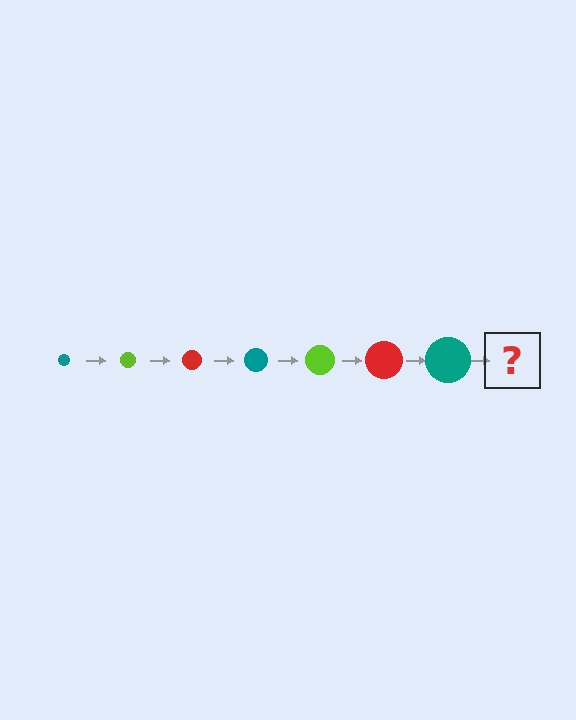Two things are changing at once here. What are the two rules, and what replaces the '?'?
The two rules are that the circle grows larger each step and the color cycles through teal, lime, and red. The '?' should be a lime circle, larger than the previous one.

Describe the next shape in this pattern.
It should be a lime circle, larger than the previous one.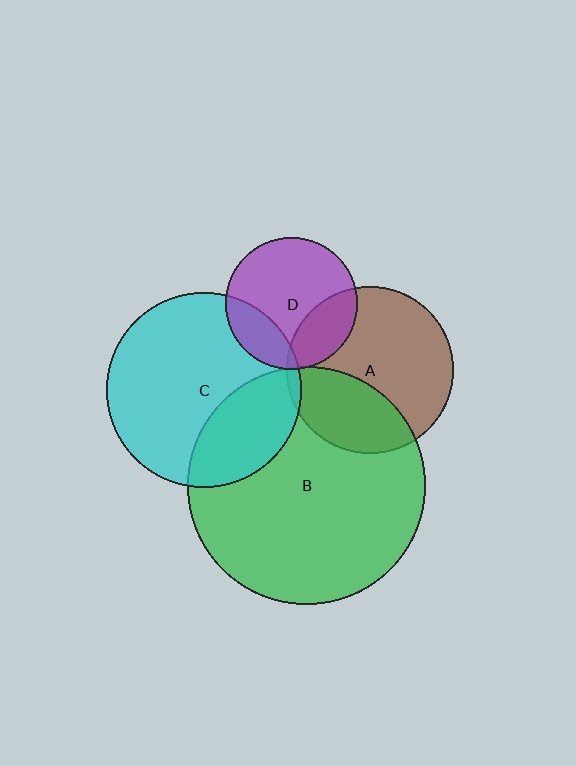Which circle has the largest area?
Circle B (green).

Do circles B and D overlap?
Yes.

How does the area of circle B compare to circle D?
Approximately 3.2 times.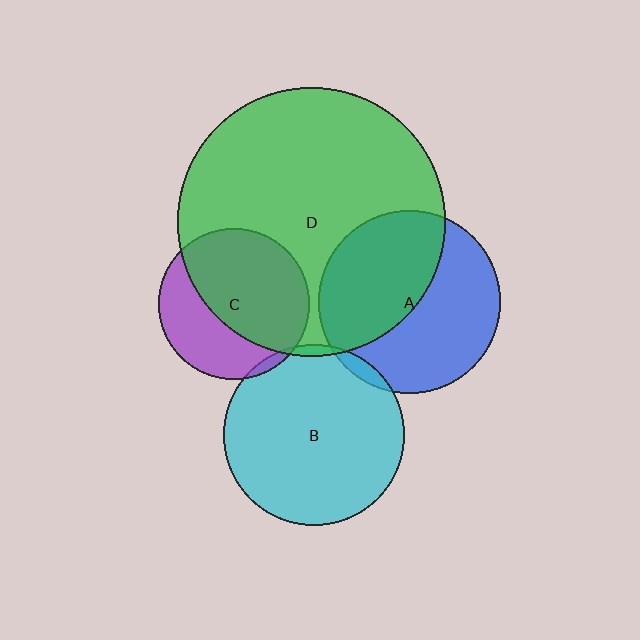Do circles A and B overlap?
Yes.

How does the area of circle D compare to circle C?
Approximately 3.2 times.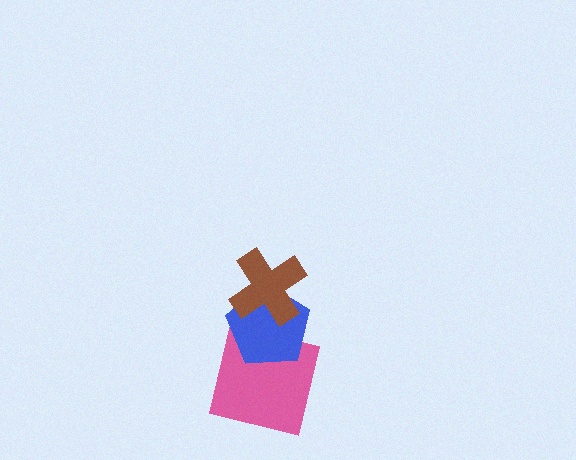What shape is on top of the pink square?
The blue pentagon is on top of the pink square.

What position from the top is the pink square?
The pink square is 3rd from the top.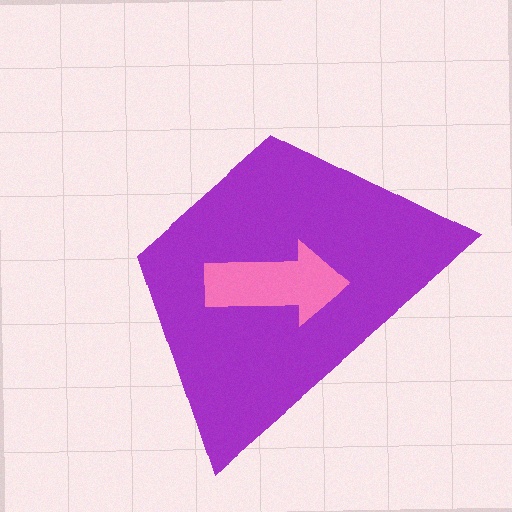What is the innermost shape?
The pink arrow.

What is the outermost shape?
The purple trapezoid.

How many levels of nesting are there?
2.